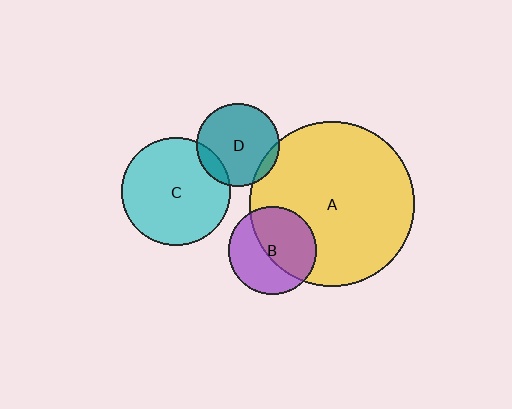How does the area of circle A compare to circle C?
Approximately 2.3 times.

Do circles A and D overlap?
Yes.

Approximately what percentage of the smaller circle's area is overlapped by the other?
Approximately 10%.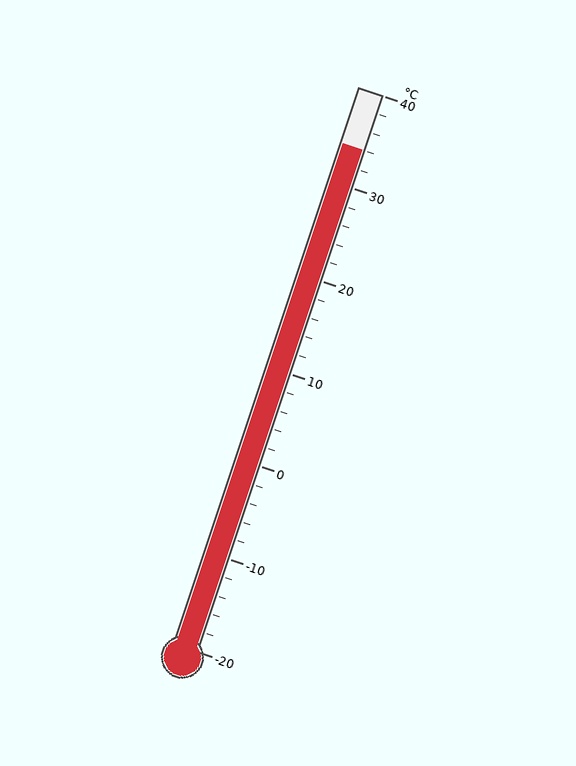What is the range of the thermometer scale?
The thermometer scale ranges from -20°C to 40°C.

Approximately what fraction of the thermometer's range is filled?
The thermometer is filled to approximately 90% of its range.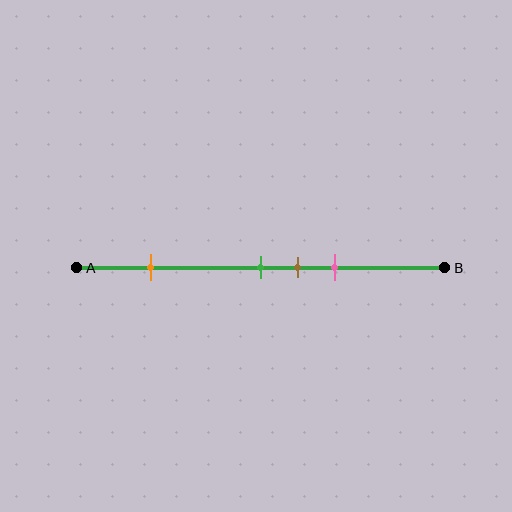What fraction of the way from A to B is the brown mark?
The brown mark is approximately 60% (0.6) of the way from A to B.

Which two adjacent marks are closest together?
The green and brown marks are the closest adjacent pair.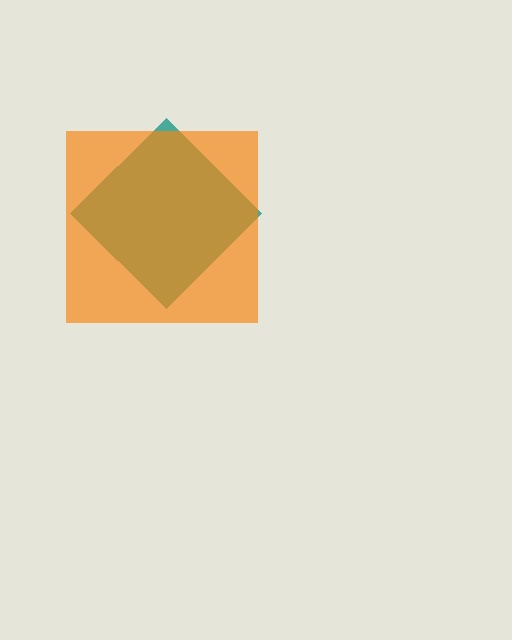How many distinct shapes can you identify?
There are 2 distinct shapes: a teal diamond, an orange square.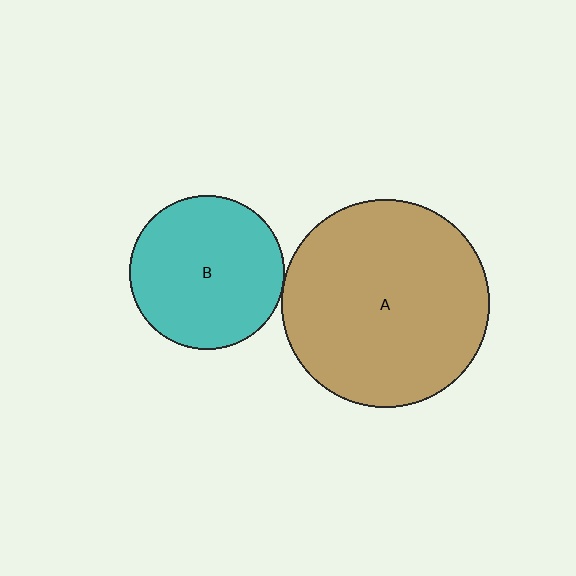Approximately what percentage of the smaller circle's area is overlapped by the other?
Approximately 5%.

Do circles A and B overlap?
Yes.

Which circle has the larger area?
Circle A (brown).